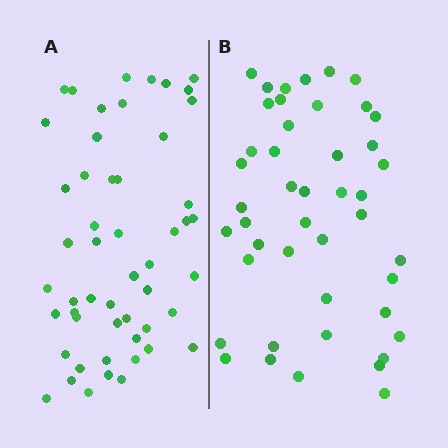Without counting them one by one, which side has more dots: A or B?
Region A (the left region) has more dots.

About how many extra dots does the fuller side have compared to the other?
Region A has roughly 8 or so more dots than region B.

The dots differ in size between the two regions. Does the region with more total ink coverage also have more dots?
No. Region B has more total ink coverage because its dots are larger, but region A actually contains more individual dots. Total area can be misleading — the number of items is what matters here.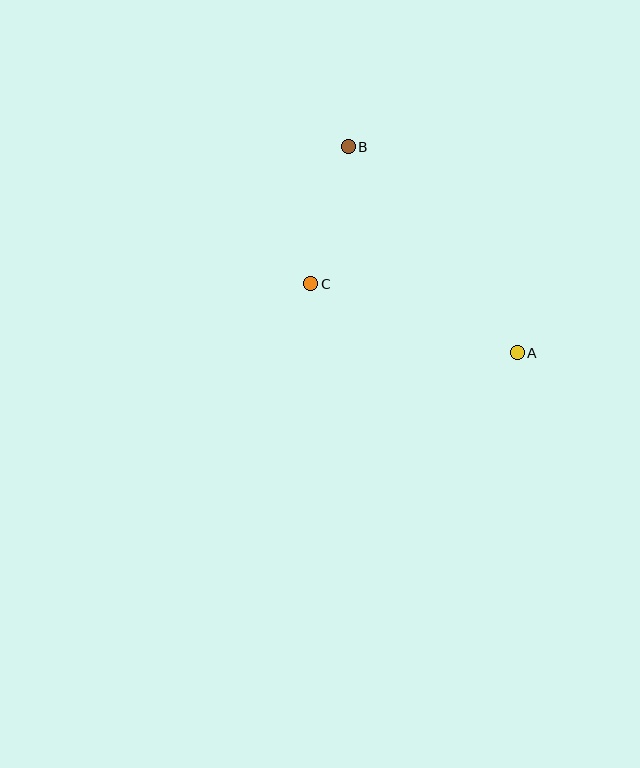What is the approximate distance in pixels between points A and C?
The distance between A and C is approximately 218 pixels.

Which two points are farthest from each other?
Points A and B are farthest from each other.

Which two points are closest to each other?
Points B and C are closest to each other.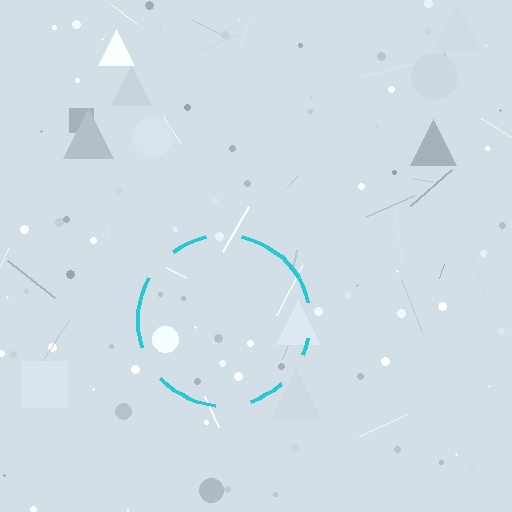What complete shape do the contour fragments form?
The contour fragments form a circle.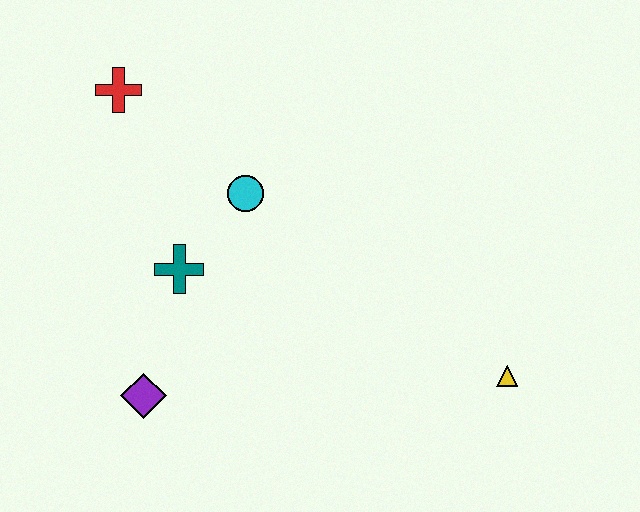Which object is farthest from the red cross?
The yellow triangle is farthest from the red cross.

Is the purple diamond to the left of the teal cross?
Yes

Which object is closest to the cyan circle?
The teal cross is closest to the cyan circle.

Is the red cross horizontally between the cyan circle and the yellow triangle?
No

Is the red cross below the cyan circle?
No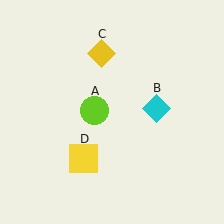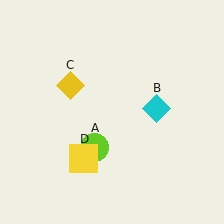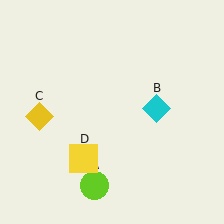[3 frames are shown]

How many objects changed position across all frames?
2 objects changed position: lime circle (object A), yellow diamond (object C).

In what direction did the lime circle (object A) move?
The lime circle (object A) moved down.